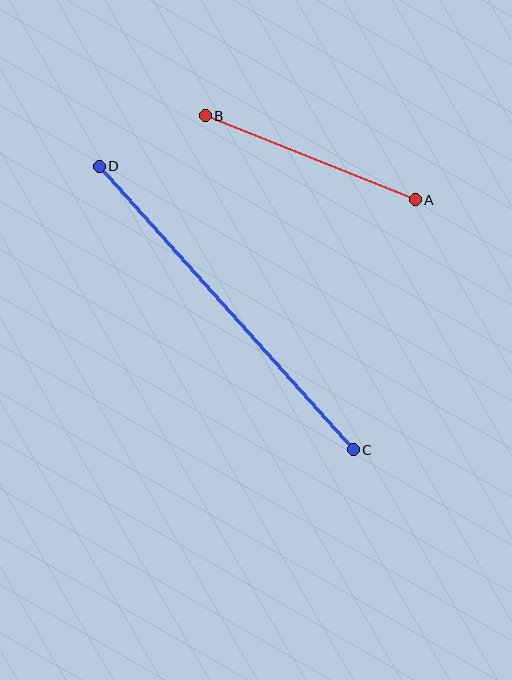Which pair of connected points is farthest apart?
Points C and D are farthest apart.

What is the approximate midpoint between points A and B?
The midpoint is at approximately (310, 158) pixels.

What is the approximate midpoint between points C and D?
The midpoint is at approximately (226, 308) pixels.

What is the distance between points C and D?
The distance is approximately 381 pixels.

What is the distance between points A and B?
The distance is approximately 226 pixels.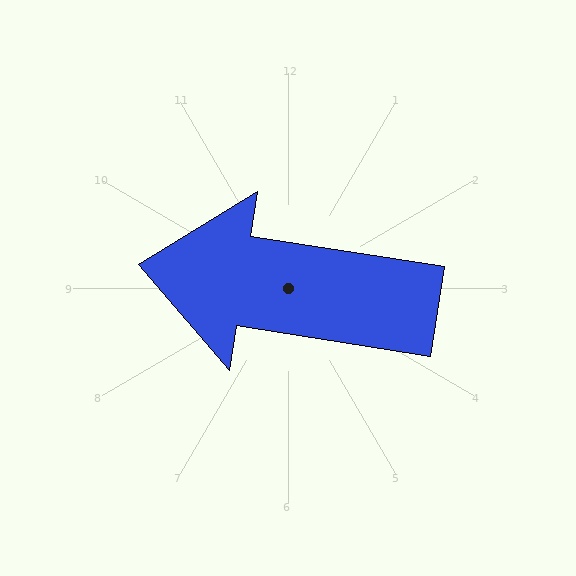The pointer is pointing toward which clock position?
Roughly 9 o'clock.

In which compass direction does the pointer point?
West.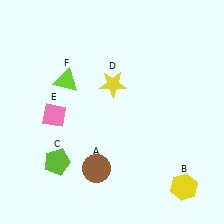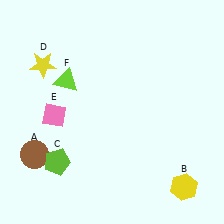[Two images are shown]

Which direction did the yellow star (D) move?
The yellow star (D) moved left.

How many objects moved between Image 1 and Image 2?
2 objects moved between the two images.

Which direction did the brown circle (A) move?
The brown circle (A) moved left.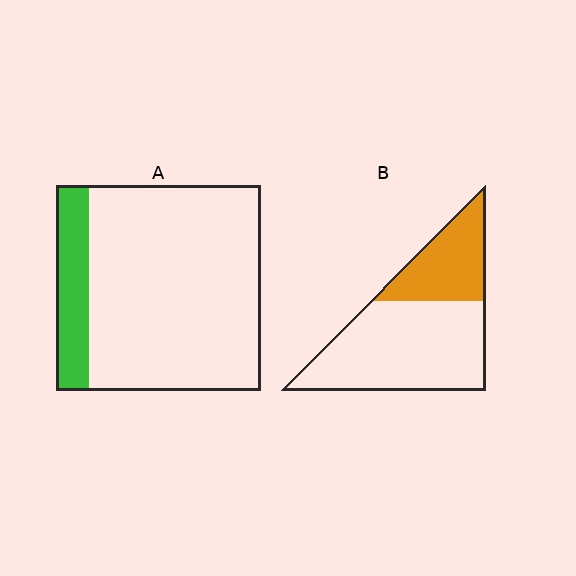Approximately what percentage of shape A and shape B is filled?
A is approximately 15% and B is approximately 30%.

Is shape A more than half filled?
No.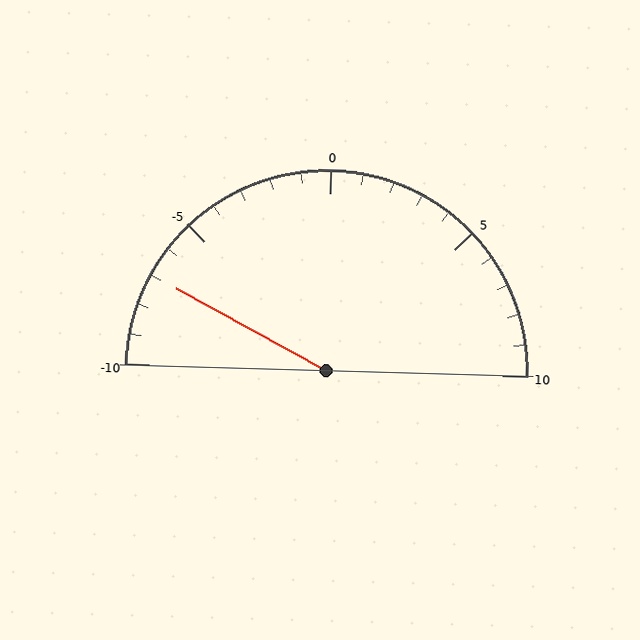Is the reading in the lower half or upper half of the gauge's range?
The reading is in the lower half of the range (-10 to 10).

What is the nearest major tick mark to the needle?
The nearest major tick mark is -5.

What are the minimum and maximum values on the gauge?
The gauge ranges from -10 to 10.